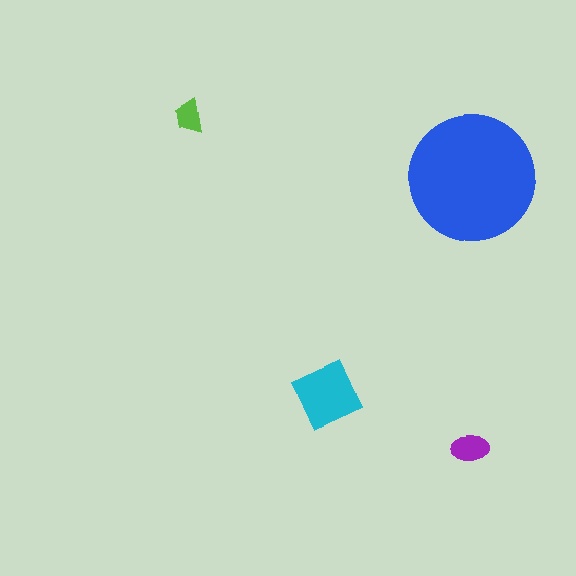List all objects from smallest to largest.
The lime trapezoid, the purple ellipse, the cyan diamond, the blue circle.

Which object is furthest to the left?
The lime trapezoid is leftmost.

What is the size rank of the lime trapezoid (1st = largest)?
4th.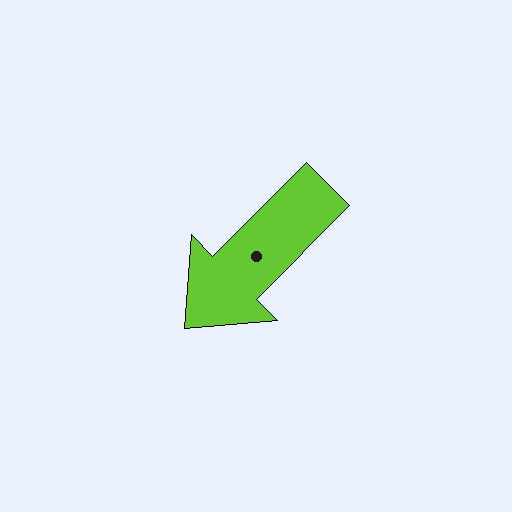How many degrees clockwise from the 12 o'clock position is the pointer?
Approximately 225 degrees.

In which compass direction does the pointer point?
Southwest.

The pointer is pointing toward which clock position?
Roughly 7 o'clock.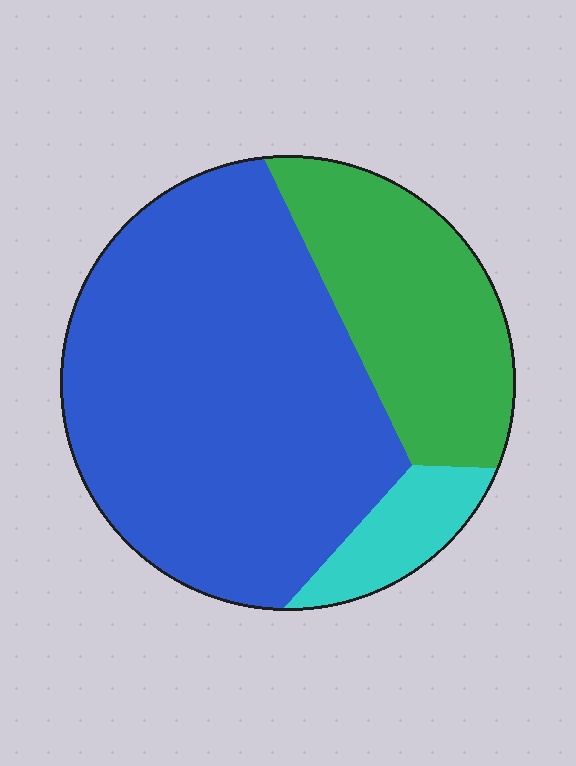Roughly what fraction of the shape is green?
Green covers 27% of the shape.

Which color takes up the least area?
Cyan, at roughly 10%.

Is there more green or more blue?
Blue.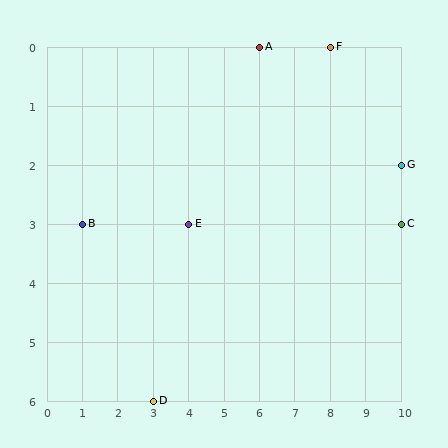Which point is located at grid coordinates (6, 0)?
Point A is at (6, 0).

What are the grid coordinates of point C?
Point C is at grid coordinates (10, 3).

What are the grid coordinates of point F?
Point F is at grid coordinates (8, 0).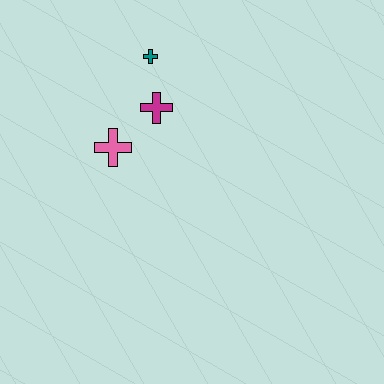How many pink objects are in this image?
There is 1 pink object.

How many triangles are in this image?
There are no triangles.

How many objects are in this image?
There are 3 objects.